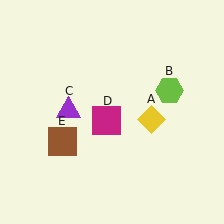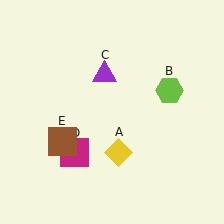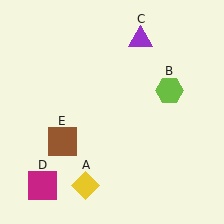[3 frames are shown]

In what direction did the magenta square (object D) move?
The magenta square (object D) moved down and to the left.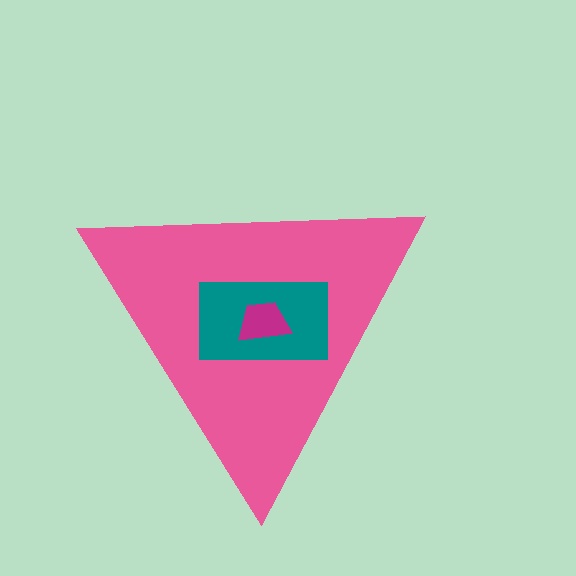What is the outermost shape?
The pink triangle.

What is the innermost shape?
The magenta trapezoid.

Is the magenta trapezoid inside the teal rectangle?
Yes.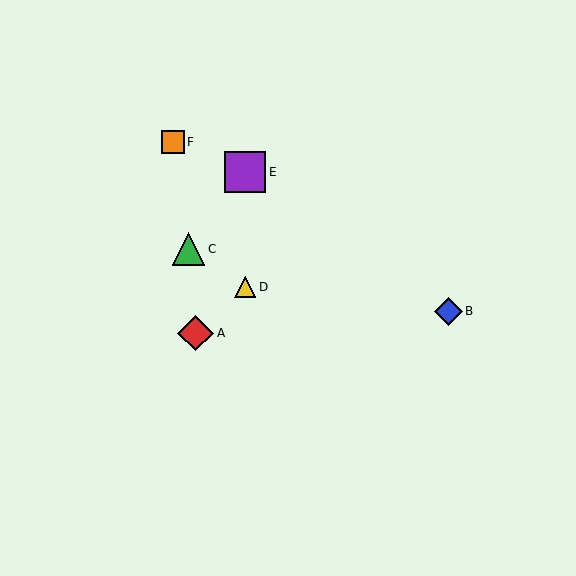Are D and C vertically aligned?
No, D is at x≈245 and C is at x≈189.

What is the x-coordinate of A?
Object A is at x≈196.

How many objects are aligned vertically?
2 objects (D, E) are aligned vertically.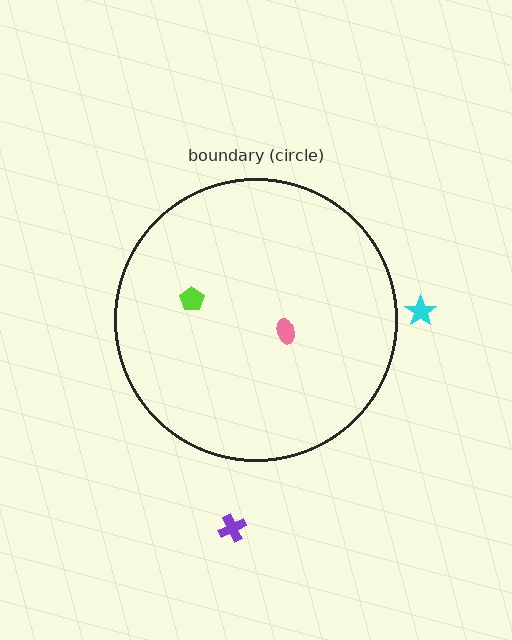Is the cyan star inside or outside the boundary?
Outside.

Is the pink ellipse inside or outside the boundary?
Inside.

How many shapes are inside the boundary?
2 inside, 2 outside.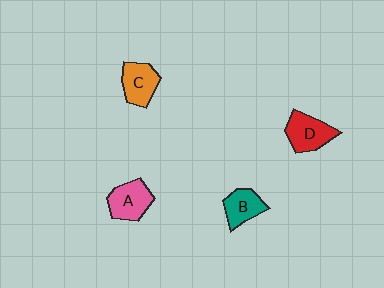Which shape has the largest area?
Shape D (red).